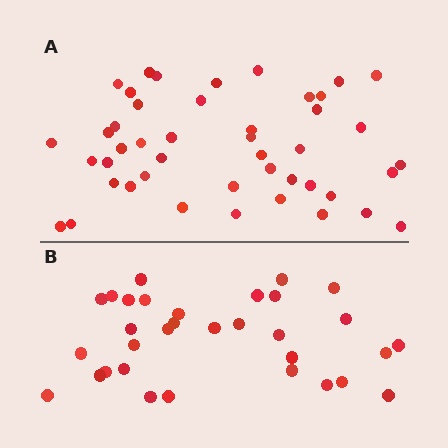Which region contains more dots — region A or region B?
Region A (the top region) has more dots.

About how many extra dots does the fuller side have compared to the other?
Region A has approximately 15 more dots than region B.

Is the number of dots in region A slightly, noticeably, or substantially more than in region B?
Region A has noticeably more, but not dramatically so. The ratio is roughly 1.4 to 1.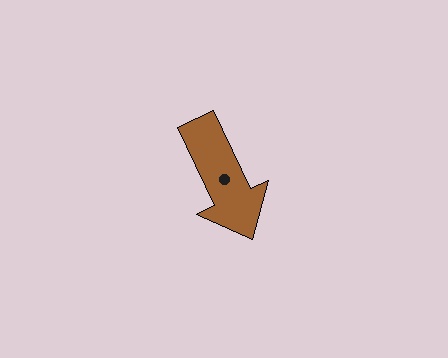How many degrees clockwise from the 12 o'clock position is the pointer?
Approximately 155 degrees.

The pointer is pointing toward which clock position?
Roughly 5 o'clock.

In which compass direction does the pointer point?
Southeast.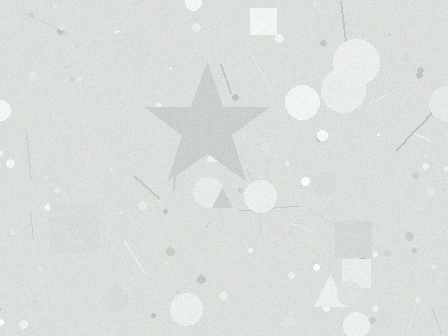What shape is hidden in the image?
A star is hidden in the image.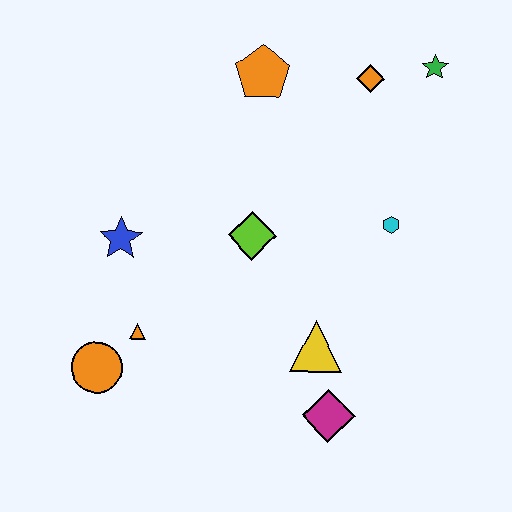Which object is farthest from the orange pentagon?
The magenta diamond is farthest from the orange pentagon.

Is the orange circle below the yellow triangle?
Yes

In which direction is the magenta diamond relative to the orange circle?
The magenta diamond is to the right of the orange circle.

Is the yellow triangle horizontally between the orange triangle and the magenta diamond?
Yes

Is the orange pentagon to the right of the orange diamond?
No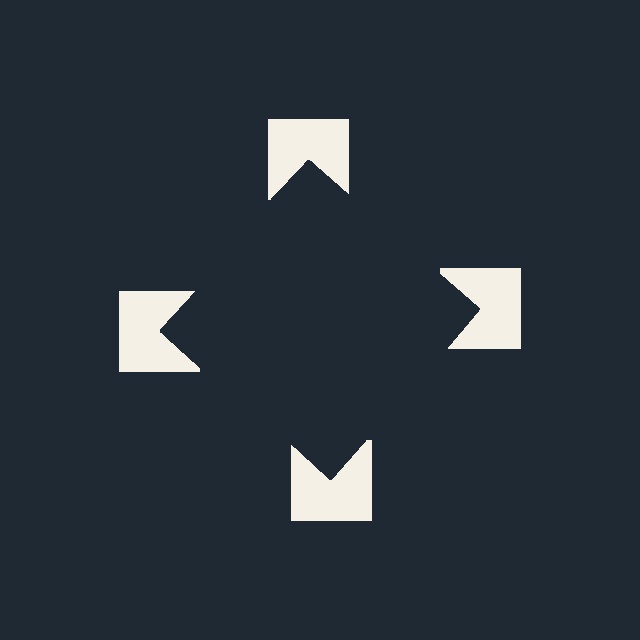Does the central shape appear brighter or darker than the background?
It typically appears slightly darker than the background, even though no actual brightness change is drawn.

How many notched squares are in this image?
There are 4 — one at each vertex of the illusory square.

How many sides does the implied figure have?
4 sides.